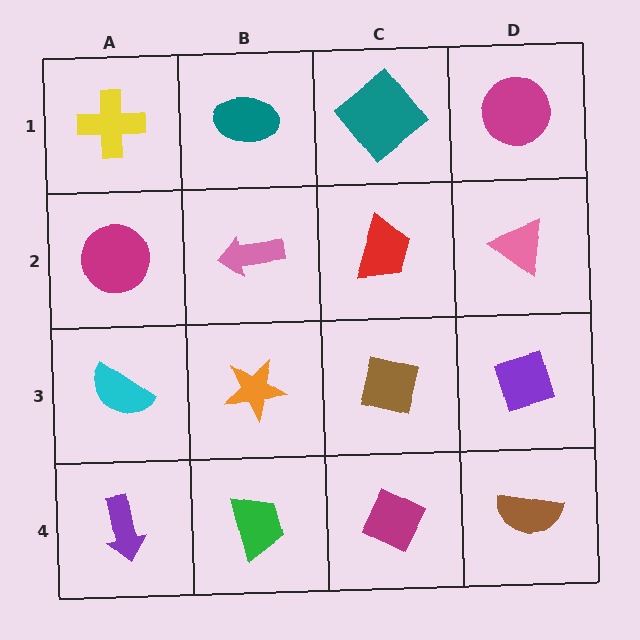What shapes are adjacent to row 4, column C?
A brown square (row 3, column C), a green trapezoid (row 4, column B), a brown semicircle (row 4, column D).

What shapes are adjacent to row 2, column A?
A yellow cross (row 1, column A), a cyan semicircle (row 3, column A), a pink arrow (row 2, column B).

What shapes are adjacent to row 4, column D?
A purple diamond (row 3, column D), a magenta diamond (row 4, column C).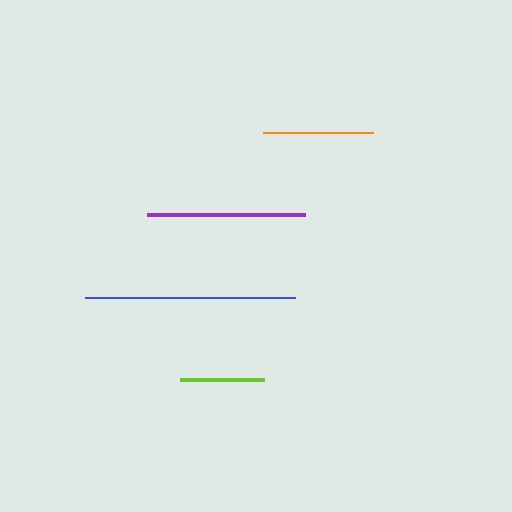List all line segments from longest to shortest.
From longest to shortest: blue, purple, orange, lime.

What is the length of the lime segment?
The lime segment is approximately 84 pixels long.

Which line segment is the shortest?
The lime line is the shortest at approximately 84 pixels.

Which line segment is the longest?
The blue line is the longest at approximately 210 pixels.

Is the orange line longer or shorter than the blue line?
The blue line is longer than the orange line.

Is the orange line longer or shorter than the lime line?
The orange line is longer than the lime line.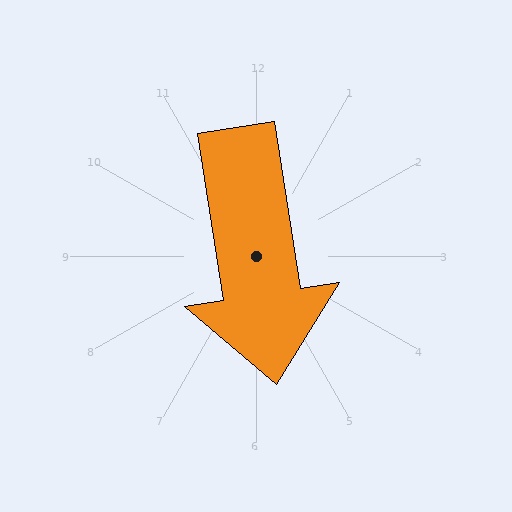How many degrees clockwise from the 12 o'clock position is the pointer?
Approximately 171 degrees.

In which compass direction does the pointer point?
South.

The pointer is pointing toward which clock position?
Roughly 6 o'clock.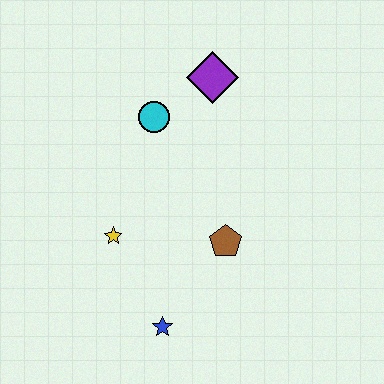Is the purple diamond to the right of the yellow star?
Yes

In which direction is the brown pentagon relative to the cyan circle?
The brown pentagon is below the cyan circle.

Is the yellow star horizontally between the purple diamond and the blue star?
No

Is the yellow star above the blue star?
Yes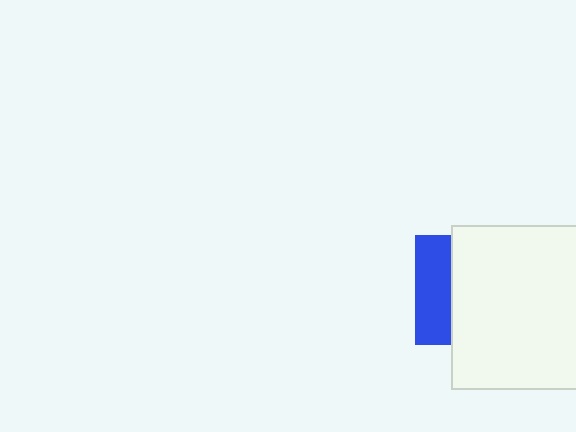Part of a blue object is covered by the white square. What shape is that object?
It is a square.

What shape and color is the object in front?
The object in front is a white square.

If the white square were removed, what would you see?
You would see the complete blue square.